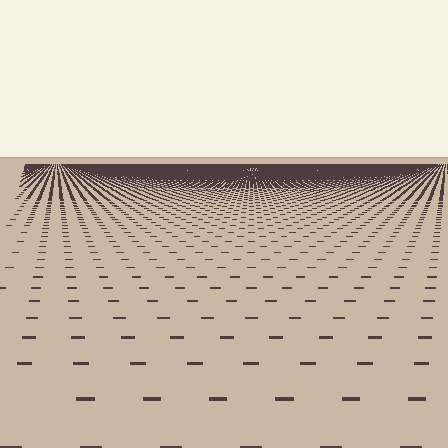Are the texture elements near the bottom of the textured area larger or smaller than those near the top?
Larger. Near the bottom, elements are closer to the viewer and appear at a bigger on-screen size.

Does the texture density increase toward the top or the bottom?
Density increases toward the top.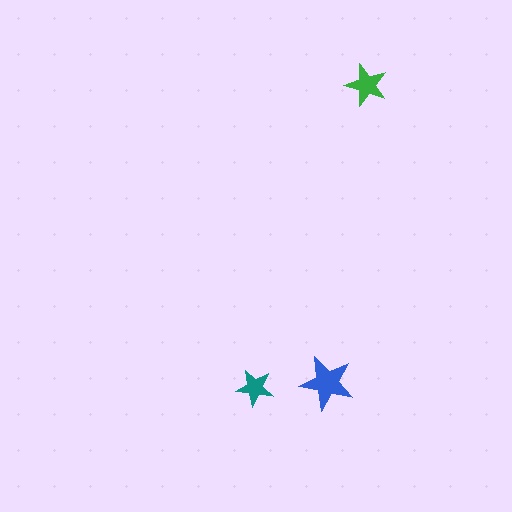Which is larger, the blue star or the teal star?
The blue one.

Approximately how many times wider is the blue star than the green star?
About 1.5 times wider.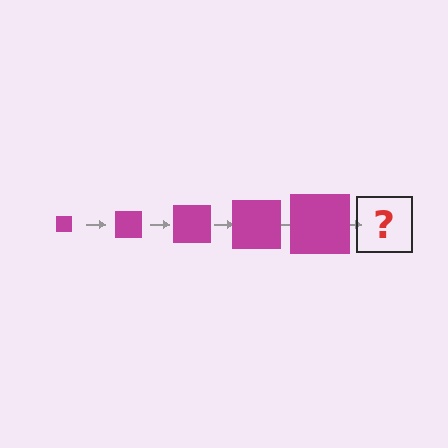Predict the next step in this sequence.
The next step is a magenta square, larger than the previous one.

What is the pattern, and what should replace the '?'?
The pattern is that the square gets progressively larger each step. The '?' should be a magenta square, larger than the previous one.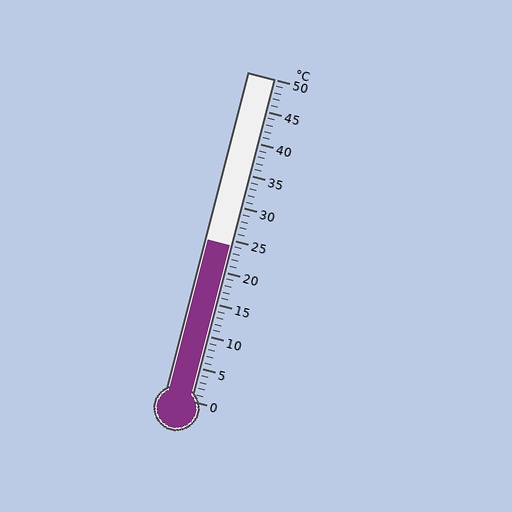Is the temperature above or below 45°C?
The temperature is below 45°C.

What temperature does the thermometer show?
The thermometer shows approximately 24°C.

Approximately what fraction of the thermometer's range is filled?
The thermometer is filled to approximately 50% of its range.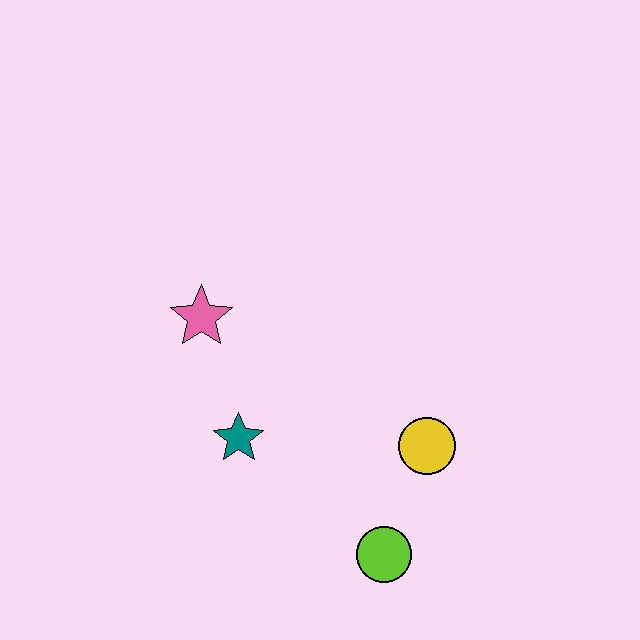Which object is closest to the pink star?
The teal star is closest to the pink star.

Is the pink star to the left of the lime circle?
Yes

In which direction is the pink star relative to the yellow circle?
The pink star is to the left of the yellow circle.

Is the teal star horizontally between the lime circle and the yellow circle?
No